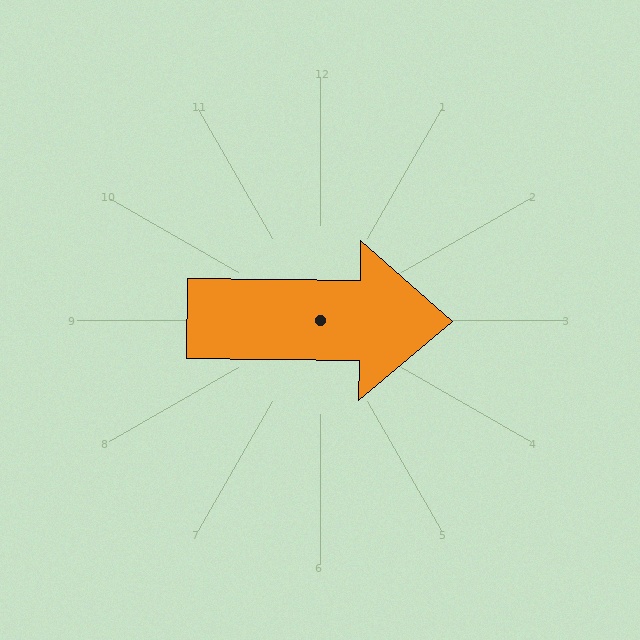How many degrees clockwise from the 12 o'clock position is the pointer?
Approximately 91 degrees.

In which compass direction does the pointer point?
East.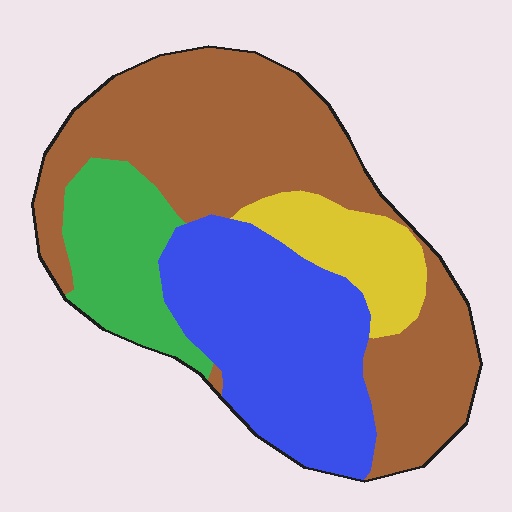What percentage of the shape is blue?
Blue covers 30% of the shape.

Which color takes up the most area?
Brown, at roughly 45%.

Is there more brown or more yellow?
Brown.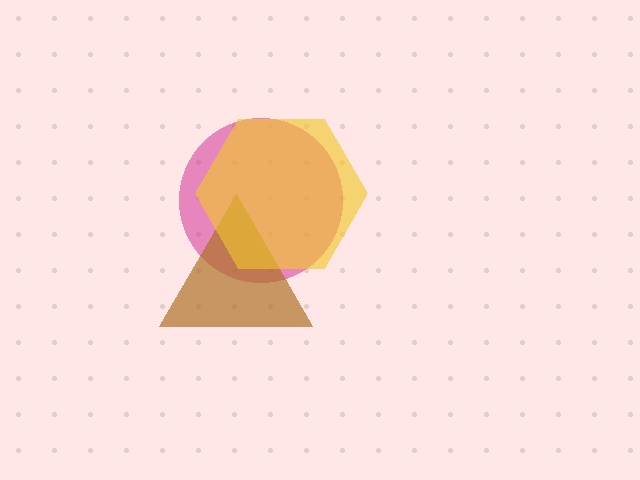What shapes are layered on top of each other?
The layered shapes are: a magenta circle, a brown triangle, a yellow hexagon.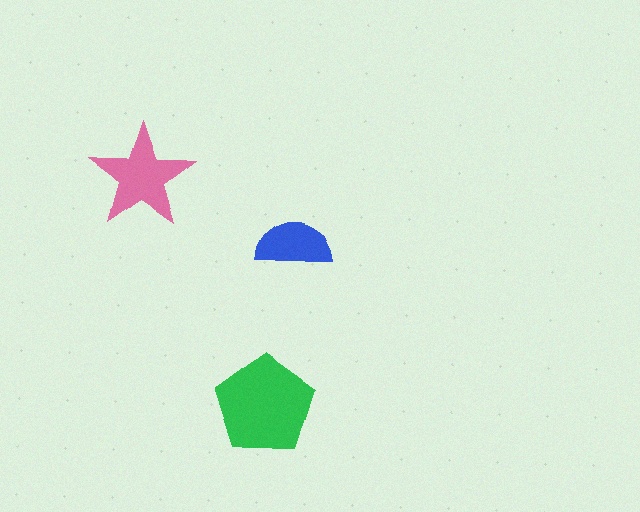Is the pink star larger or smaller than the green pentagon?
Smaller.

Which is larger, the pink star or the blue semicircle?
The pink star.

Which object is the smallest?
The blue semicircle.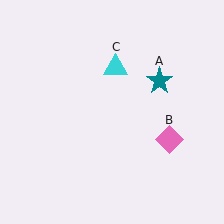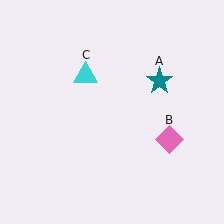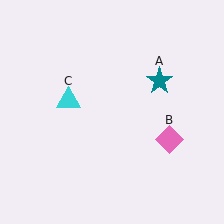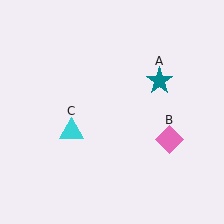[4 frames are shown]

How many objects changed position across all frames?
1 object changed position: cyan triangle (object C).